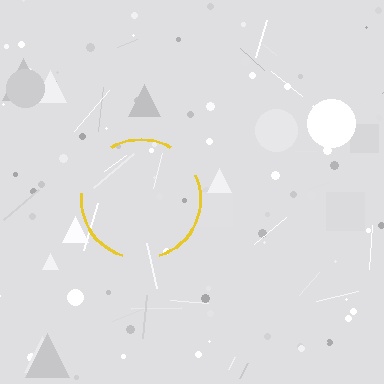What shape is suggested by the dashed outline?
The dashed outline suggests a circle.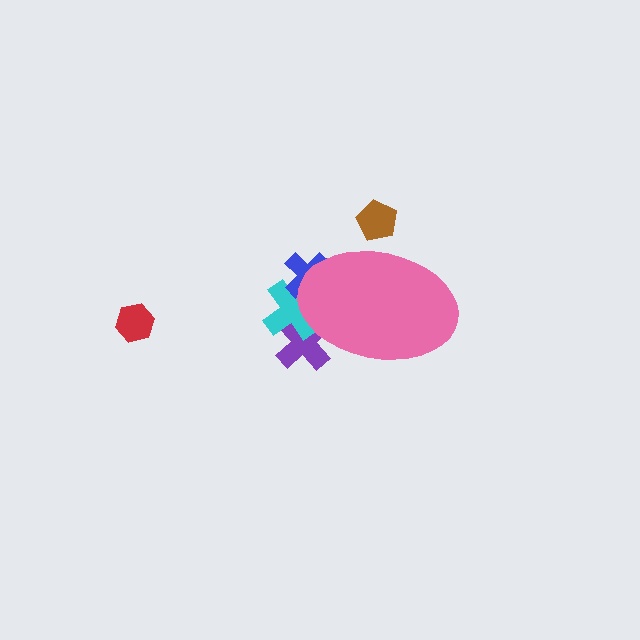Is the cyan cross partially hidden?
Yes, the cyan cross is partially hidden behind the pink ellipse.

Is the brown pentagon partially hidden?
Yes, the brown pentagon is partially hidden behind the pink ellipse.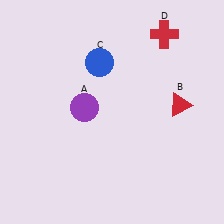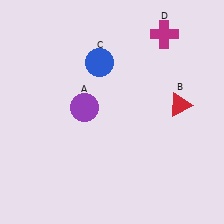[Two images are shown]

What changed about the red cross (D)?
In Image 1, D is red. In Image 2, it changed to magenta.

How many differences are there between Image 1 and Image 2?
There is 1 difference between the two images.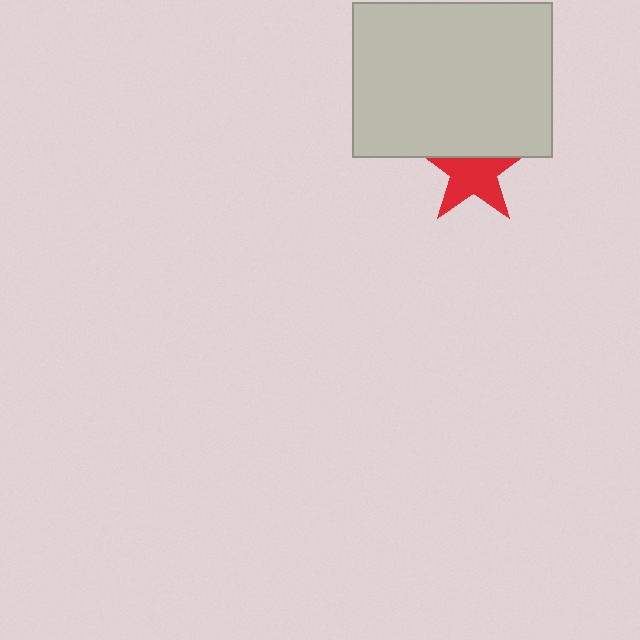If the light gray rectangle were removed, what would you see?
You would see the complete red star.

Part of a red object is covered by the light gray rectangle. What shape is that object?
It is a star.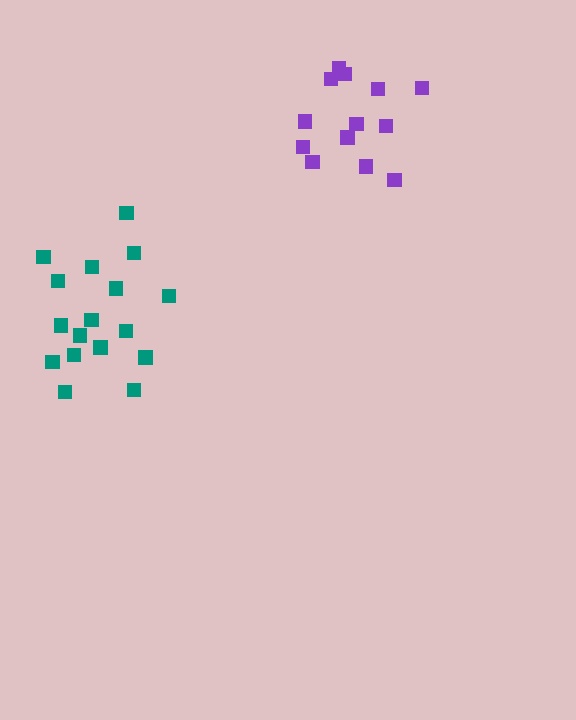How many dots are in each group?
Group 1: 13 dots, Group 2: 17 dots (30 total).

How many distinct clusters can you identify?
There are 2 distinct clusters.